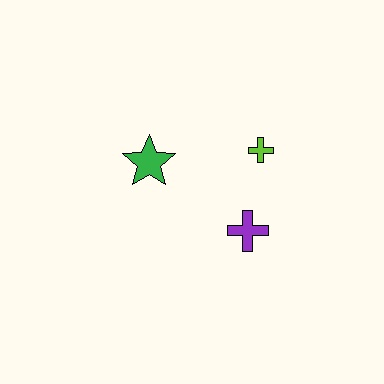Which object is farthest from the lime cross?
The green star is farthest from the lime cross.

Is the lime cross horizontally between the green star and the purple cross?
No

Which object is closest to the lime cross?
The purple cross is closest to the lime cross.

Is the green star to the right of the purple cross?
No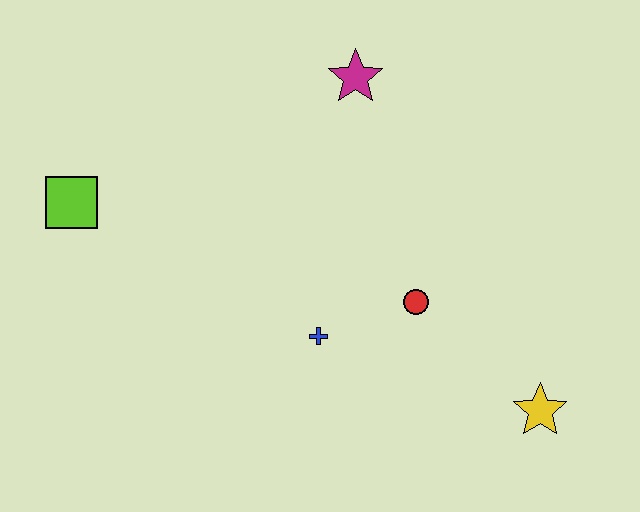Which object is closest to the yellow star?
The red circle is closest to the yellow star.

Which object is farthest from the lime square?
The yellow star is farthest from the lime square.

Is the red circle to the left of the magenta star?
No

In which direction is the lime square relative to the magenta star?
The lime square is to the left of the magenta star.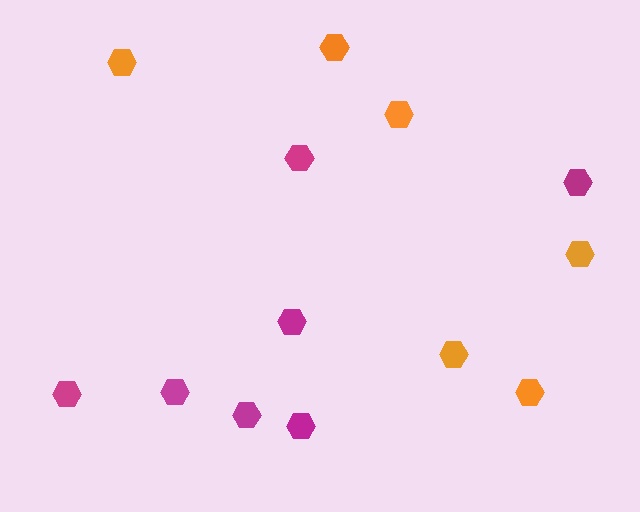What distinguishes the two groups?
There are 2 groups: one group of orange hexagons (6) and one group of magenta hexagons (7).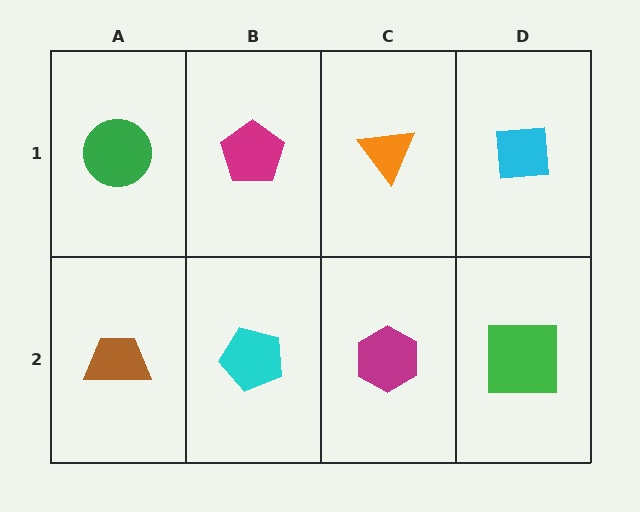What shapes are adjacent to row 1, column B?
A cyan pentagon (row 2, column B), a green circle (row 1, column A), an orange triangle (row 1, column C).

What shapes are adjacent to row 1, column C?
A magenta hexagon (row 2, column C), a magenta pentagon (row 1, column B), a cyan square (row 1, column D).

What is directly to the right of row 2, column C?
A green square.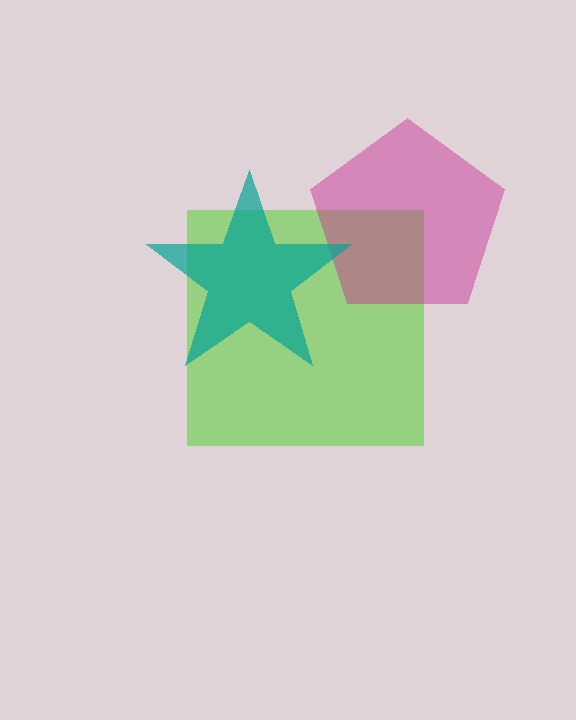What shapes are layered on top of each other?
The layered shapes are: a lime square, a magenta pentagon, a teal star.